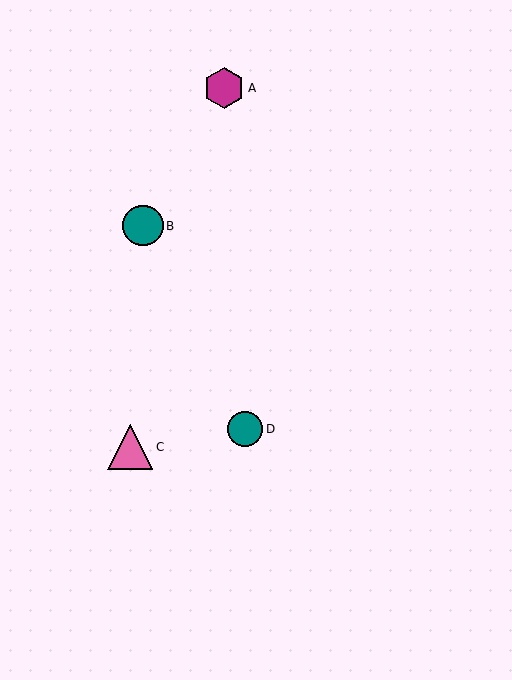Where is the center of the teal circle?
The center of the teal circle is at (245, 429).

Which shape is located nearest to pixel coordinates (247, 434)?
The teal circle (labeled D) at (245, 429) is nearest to that location.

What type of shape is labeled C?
Shape C is a pink triangle.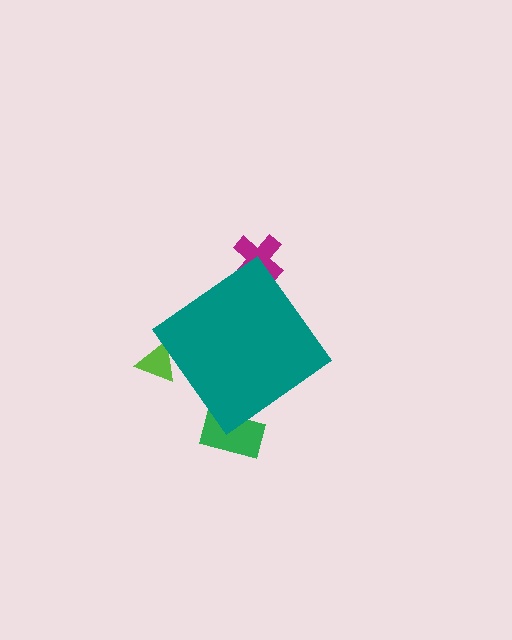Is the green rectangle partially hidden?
Yes, the green rectangle is partially hidden behind the teal diamond.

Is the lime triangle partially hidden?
Yes, the lime triangle is partially hidden behind the teal diamond.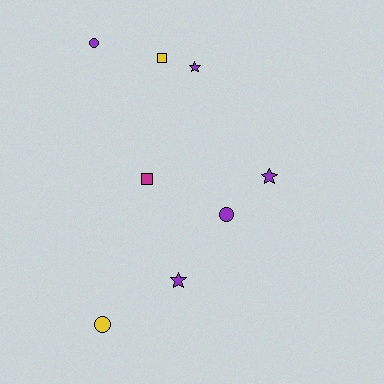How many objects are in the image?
There are 8 objects.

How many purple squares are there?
There are no purple squares.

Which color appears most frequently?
Purple, with 5 objects.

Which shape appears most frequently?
Circle, with 3 objects.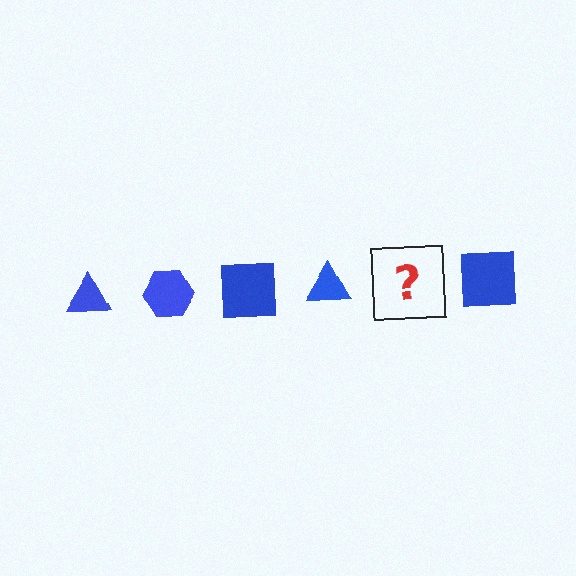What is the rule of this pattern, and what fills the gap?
The rule is that the pattern cycles through triangle, hexagon, square shapes in blue. The gap should be filled with a blue hexagon.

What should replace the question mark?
The question mark should be replaced with a blue hexagon.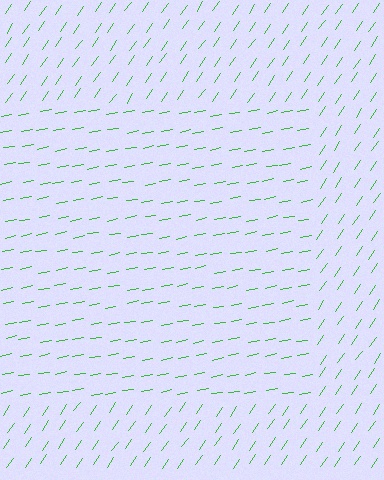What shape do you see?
I see a rectangle.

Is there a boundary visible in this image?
Yes, there is a texture boundary formed by a change in line orientation.